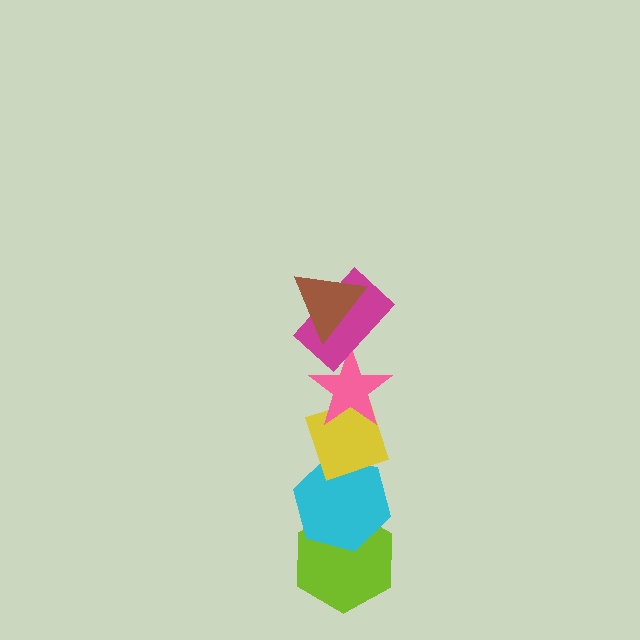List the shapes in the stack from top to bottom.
From top to bottom: the brown triangle, the magenta rectangle, the pink star, the yellow diamond, the cyan hexagon, the lime hexagon.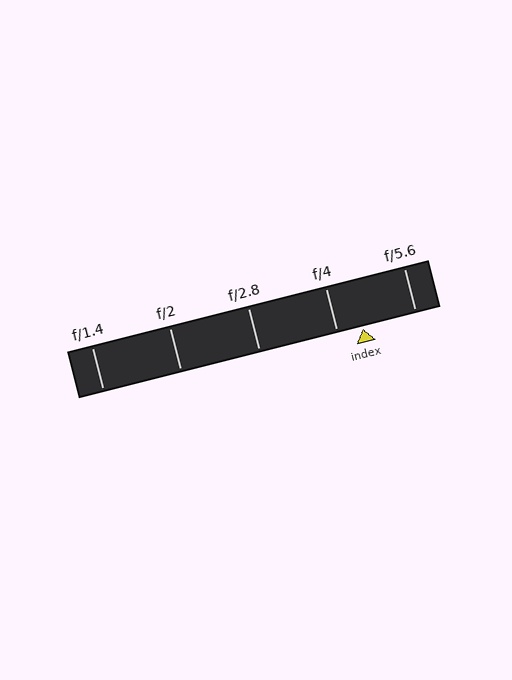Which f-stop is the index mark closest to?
The index mark is closest to f/4.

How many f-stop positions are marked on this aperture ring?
There are 5 f-stop positions marked.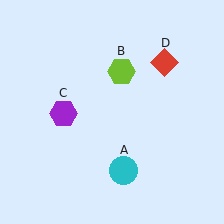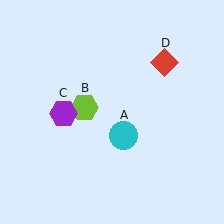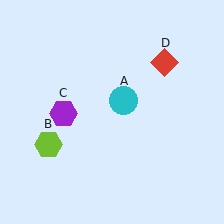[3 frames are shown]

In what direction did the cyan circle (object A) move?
The cyan circle (object A) moved up.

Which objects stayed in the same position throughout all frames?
Purple hexagon (object C) and red diamond (object D) remained stationary.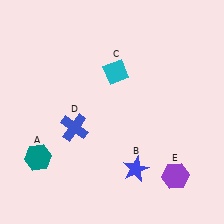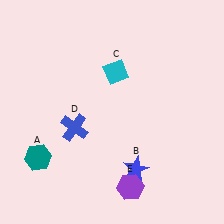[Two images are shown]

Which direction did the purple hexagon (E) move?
The purple hexagon (E) moved left.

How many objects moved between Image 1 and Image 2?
1 object moved between the two images.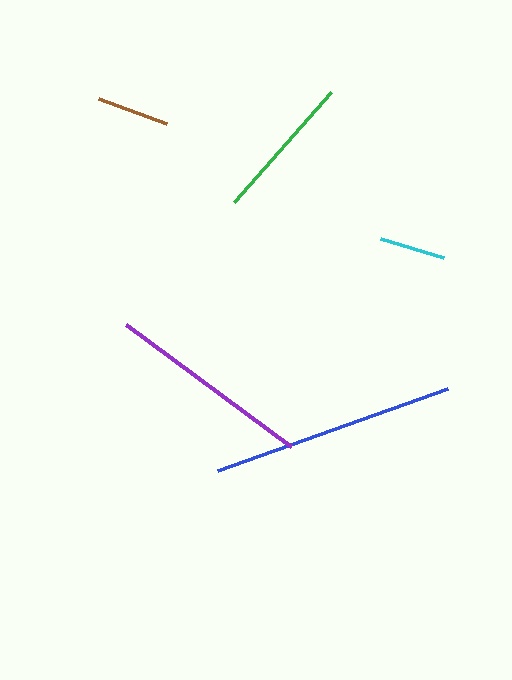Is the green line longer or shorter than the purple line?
The purple line is longer than the green line.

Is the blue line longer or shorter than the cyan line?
The blue line is longer than the cyan line.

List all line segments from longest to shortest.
From longest to shortest: blue, purple, green, brown, cyan.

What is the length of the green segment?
The green segment is approximately 146 pixels long.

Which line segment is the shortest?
The cyan line is the shortest at approximately 65 pixels.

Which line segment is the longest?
The blue line is the longest at approximately 244 pixels.